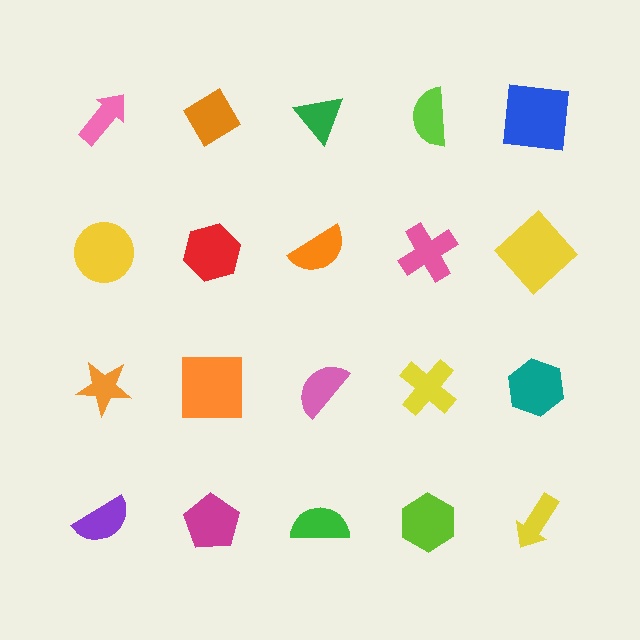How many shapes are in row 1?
5 shapes.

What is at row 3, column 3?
A pink semicircle.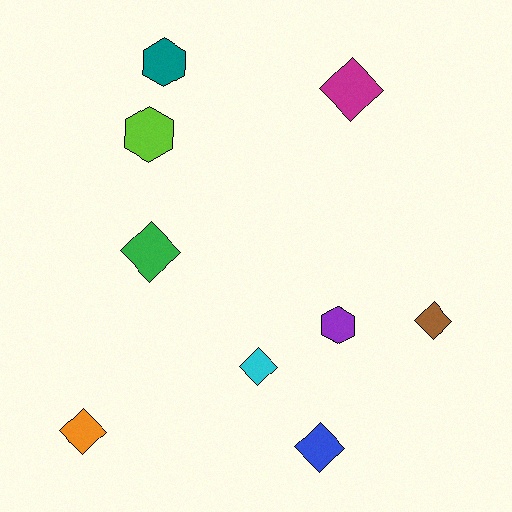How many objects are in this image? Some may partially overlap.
There are 9 objects.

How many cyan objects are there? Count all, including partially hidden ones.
There is 1 cyan object.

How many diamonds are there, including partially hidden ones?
There are 6 diamonds.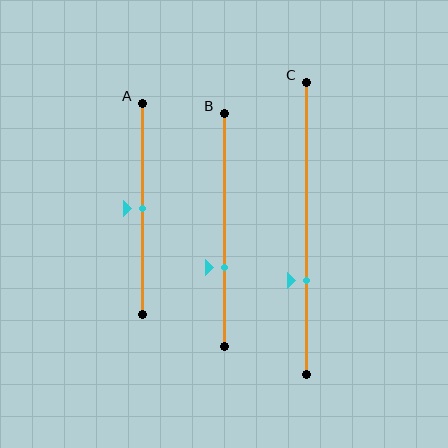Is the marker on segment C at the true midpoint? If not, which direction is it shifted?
No, the marker on segment C is shifted downward by about 18% of the segment length.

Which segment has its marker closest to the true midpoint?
Segment A has its marker closest to the true midpoint.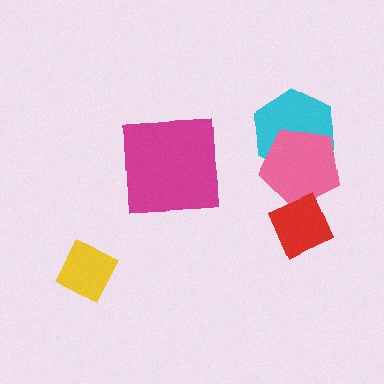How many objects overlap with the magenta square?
0 objects overlap with the magenta square.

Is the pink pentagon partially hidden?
Yes, it is partially covered by another shape.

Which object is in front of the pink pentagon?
The red diamond is in front of the pink pentagon.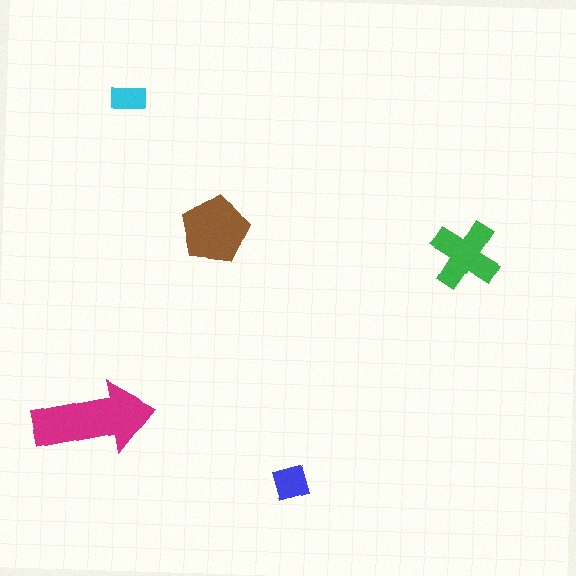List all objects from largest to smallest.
The magenta arrow, the brown pentagon, the green cross, the blue square, the cyan rectangle.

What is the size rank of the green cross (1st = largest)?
3rd.